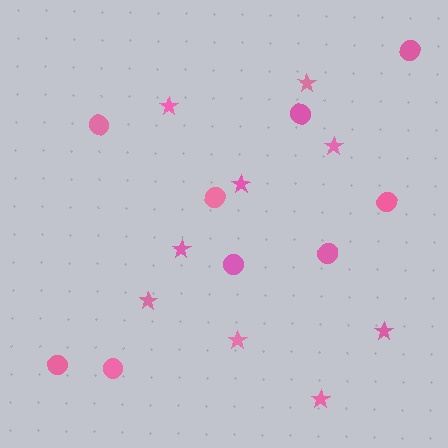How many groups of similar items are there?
There are 2 groups: one group of stars (9) and one group of circles (9).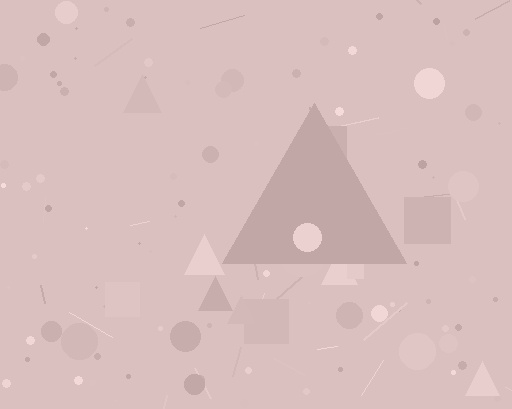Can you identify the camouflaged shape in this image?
The camouflaged shape is a triangle.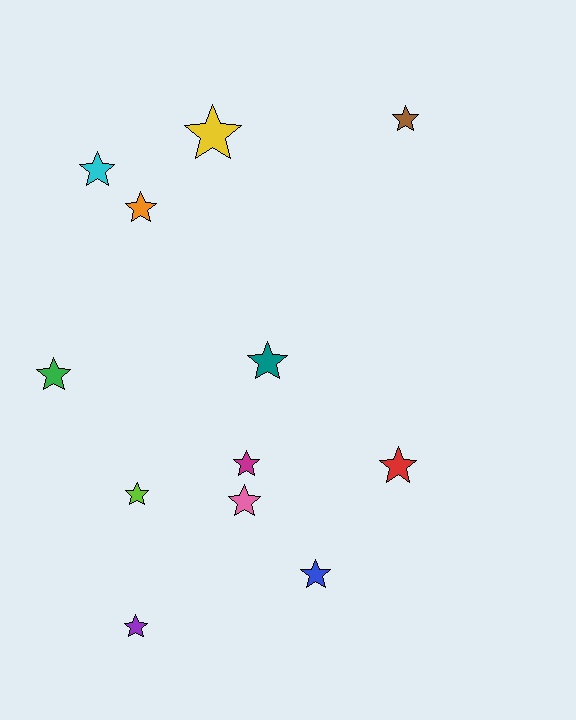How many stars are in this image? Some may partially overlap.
There are 12 stars.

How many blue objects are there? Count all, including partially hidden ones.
There is 1 blue object.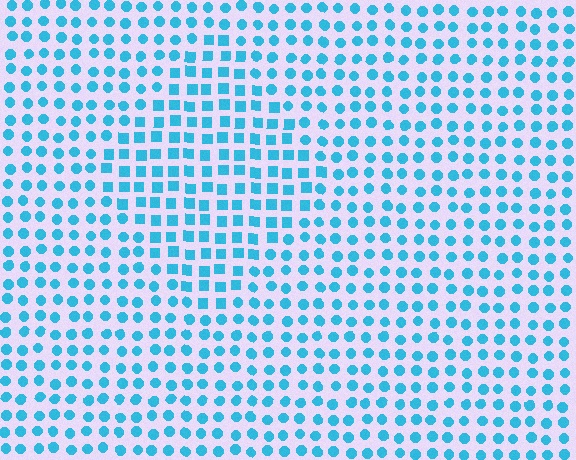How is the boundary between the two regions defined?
The boundary is defined by a change in element shape: squares inside vs. circles outside. All elements share the same color and spacing.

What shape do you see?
I see a diamond.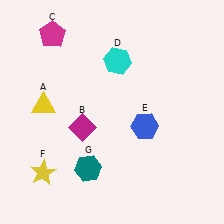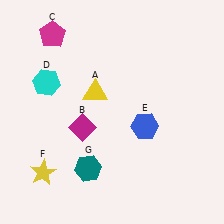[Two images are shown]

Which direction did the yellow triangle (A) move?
The yellow triangle (A) moved right.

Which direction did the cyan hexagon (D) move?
The cyan hexagon (D) moved left.